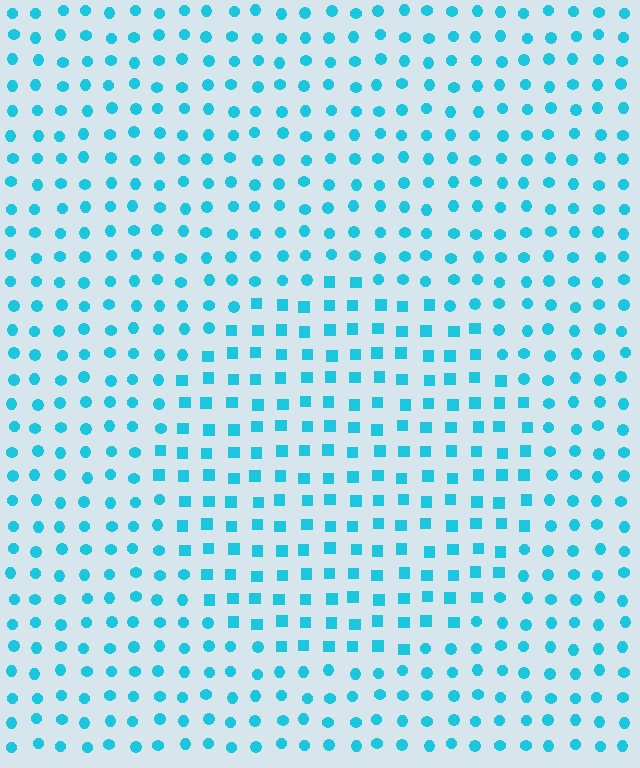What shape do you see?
I see a circle.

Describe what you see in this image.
The image is filled with small cyan elements arranged in a uniform grid. A circle-shaped region contains squares, while the surrounding area contains circles. The boundary is defined purely by the change in element shape.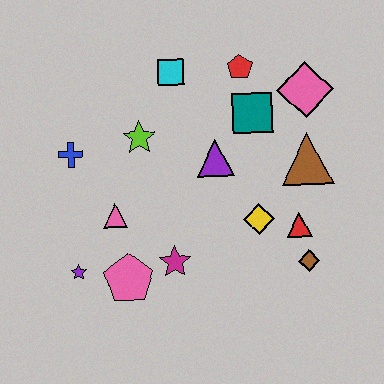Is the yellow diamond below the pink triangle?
Yes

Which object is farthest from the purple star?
The pink diamond is farthest from the purple star.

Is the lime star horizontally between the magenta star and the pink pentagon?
Yes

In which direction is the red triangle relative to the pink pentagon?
The red triangle is to the right of the pink pentagon.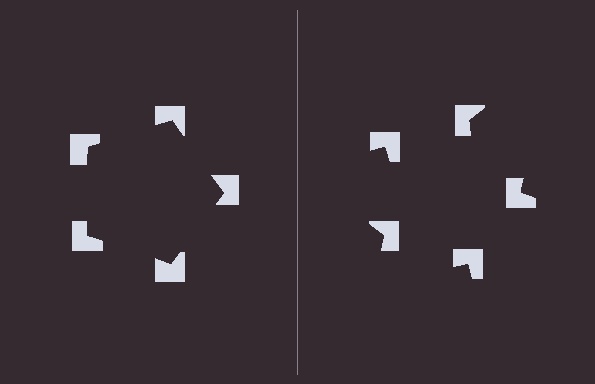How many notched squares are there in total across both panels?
10 — 5 on each side.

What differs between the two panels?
The notched squares are positioned identically on both sides; only the wedge orientations differ. On the left they align to a pentagon; on the right they are misaligned.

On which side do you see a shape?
An illusory pentagon appears on the left side. On the right side the wedge cuts are rotated, so no coherent shape forms.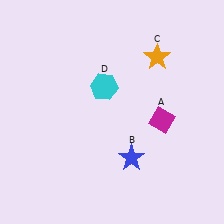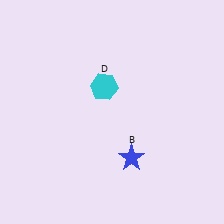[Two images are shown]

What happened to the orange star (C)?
The orange star (C) was removed in Image 2. It was in the top-right area of Image 1.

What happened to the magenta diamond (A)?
The magenta diamond (A) was removed in Image 2. It was in the bottom-right area of Image 1.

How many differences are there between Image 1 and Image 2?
There are 2 differences between the two images.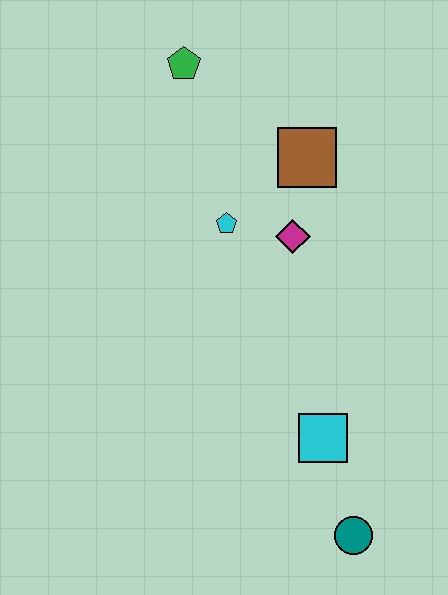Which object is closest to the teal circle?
The cyan square is closest to the teal circle.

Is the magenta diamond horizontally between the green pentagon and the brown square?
Yes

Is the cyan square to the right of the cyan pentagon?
Yes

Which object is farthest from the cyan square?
The green pentagon is farthest from the cyan square.